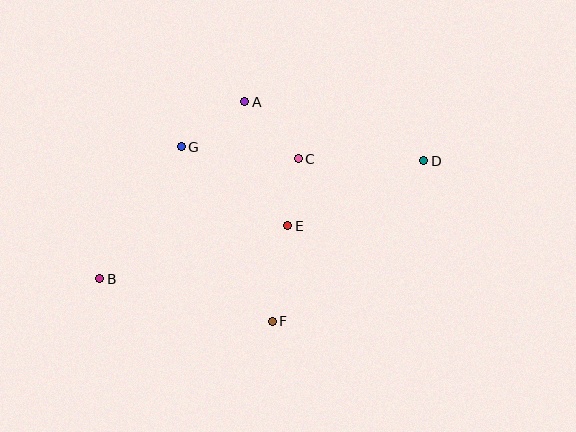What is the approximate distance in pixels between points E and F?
The distance between E and F is approximately 97 pixels.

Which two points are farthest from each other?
Points B and D are farthest from each other.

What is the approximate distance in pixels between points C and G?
The distance between C and G is approximately 117 pixels.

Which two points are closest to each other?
Points C and E are closest to each other.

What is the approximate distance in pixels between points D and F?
The distance between D and F is approximately 221 pixels.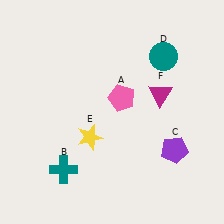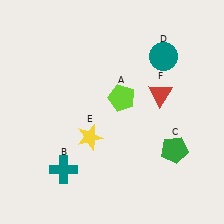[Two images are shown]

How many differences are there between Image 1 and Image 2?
There are 3 differences between the two images.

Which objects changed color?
A changed from pink to lime. C changed from purple to green. F changed from magenta to red.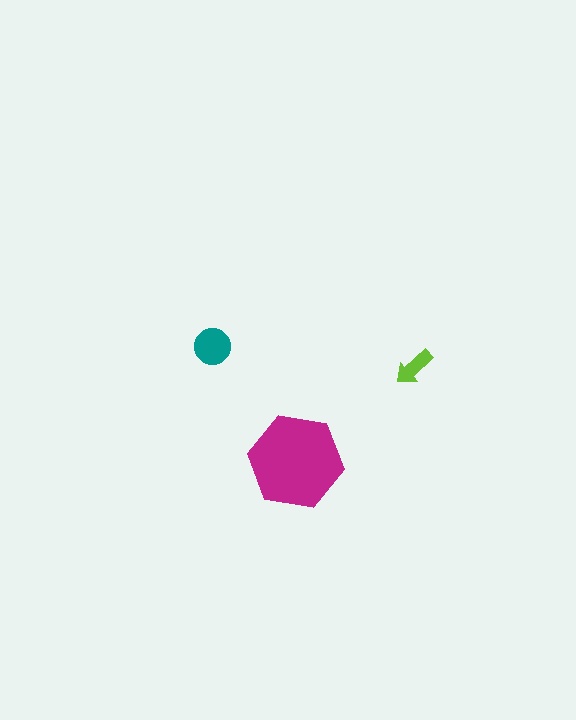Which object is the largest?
The magenta hexagon.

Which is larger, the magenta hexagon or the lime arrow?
The magenta hexagon.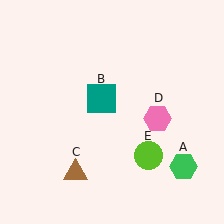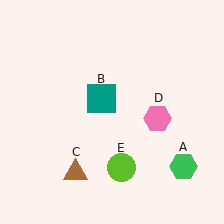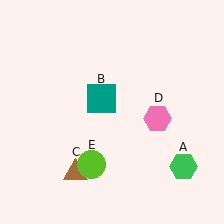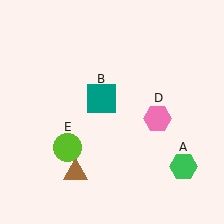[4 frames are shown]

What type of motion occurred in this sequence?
The lime circle (object E) rotated clockwise around the center of the scene.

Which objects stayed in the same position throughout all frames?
Green hexagon (object A) and teal square (object B) and brown triangle (object C) and pink hexagon (object D) remained stationary.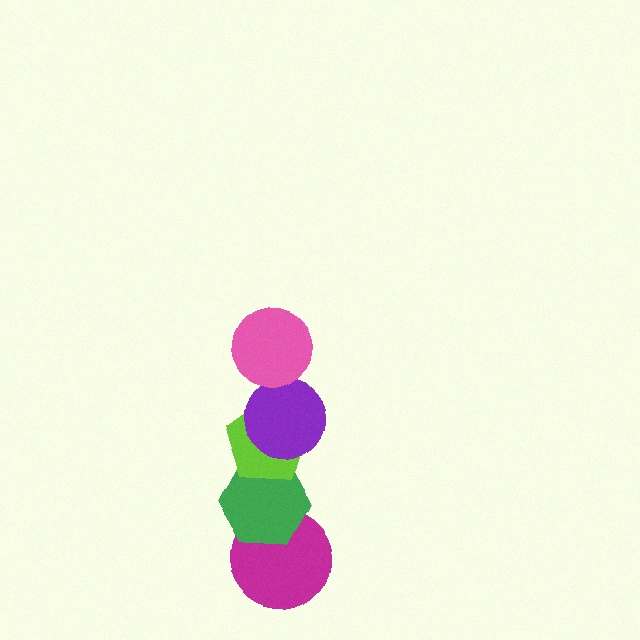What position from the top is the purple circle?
The purple circle is 2nd from the top.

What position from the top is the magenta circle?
The magenta circle is 5th from the top.